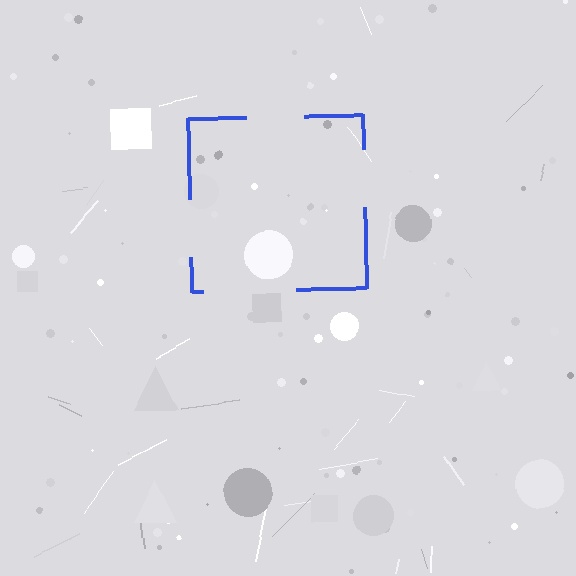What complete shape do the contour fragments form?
The contour fragments form a square.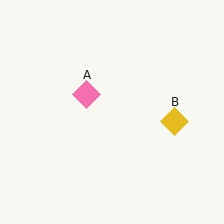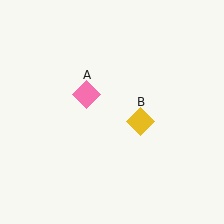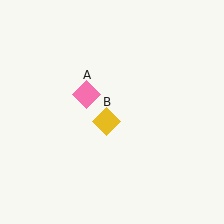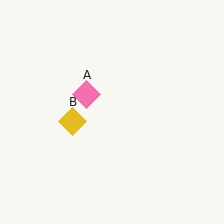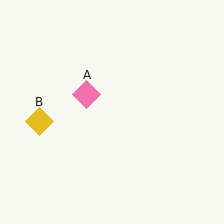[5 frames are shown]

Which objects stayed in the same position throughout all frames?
Pink diamond (object A) remained stationary.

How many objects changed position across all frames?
1 object changed position: yellow diamond (object B).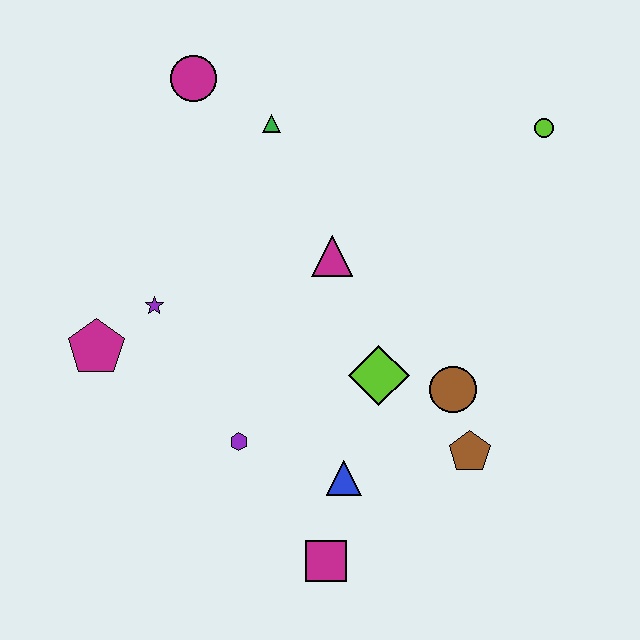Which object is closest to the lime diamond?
The brown circle is closest to the lime diamond.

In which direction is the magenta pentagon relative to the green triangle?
The magenta pentagon is below the green triangle.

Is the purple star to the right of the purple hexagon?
No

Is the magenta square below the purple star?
Yes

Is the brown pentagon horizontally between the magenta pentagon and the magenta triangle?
No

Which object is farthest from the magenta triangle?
The magenta square is farthest from the magenta triangle.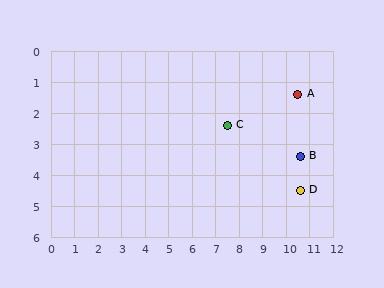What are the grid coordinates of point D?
Point D is at approximately (10.6, 4.5).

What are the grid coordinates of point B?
Point B is at approximately (10.6, 3.4).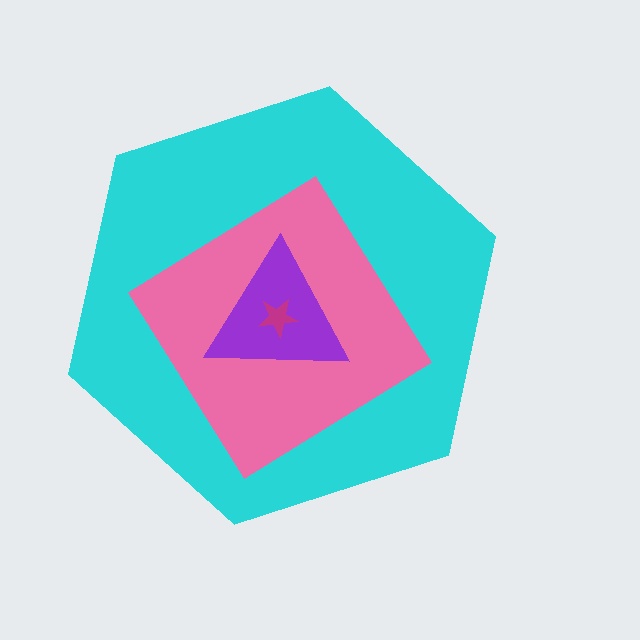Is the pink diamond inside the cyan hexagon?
Yes.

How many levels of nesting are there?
4.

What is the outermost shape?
The cyan hexagon.